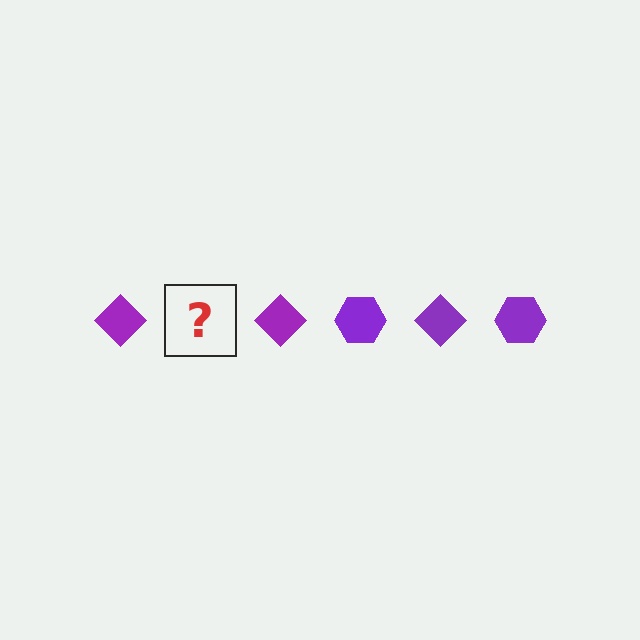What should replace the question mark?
The question mark should be replaced with a purple hexagon.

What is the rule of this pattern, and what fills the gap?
The rule is that the pattern cycles through diamond, hexagon shapes in purple. The gap should be filled with a purple hexagon.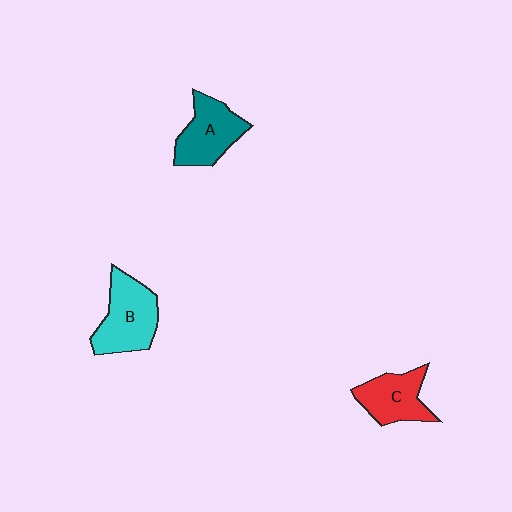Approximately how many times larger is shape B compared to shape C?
Approximately 1.3 times.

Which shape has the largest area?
Shape B (cyan).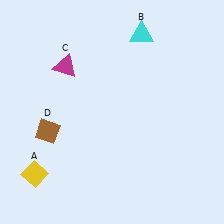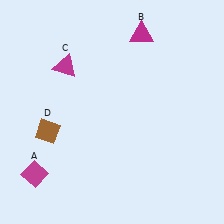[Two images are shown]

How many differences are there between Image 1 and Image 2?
There are 2 differences between the two images.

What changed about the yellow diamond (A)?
In Image 1, A is yellow. In Image 2, it changed to magenta.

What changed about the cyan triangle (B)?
In Image 1, B is cyan. In Image 2, it changed to magenta.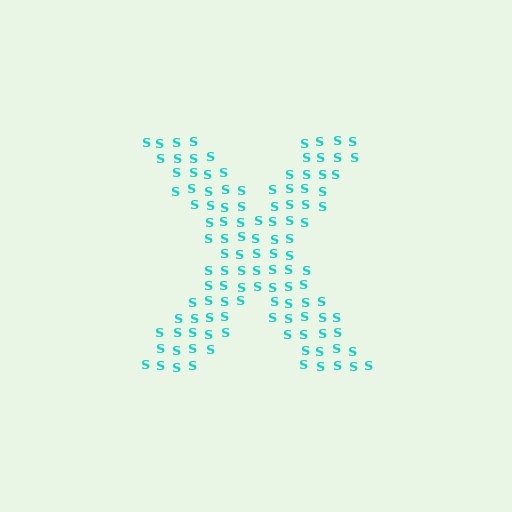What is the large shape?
The large shape is the letter X.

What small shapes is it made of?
It is made of small letter S's.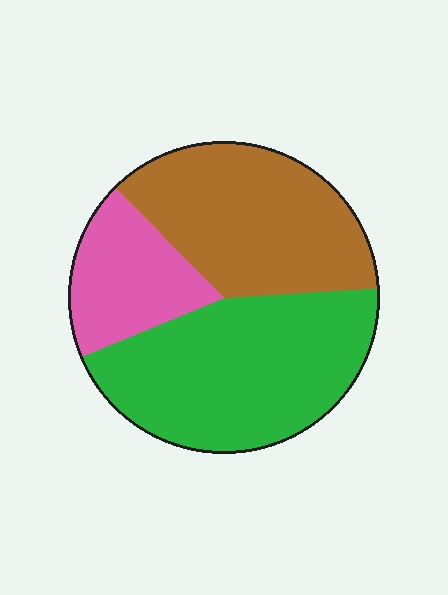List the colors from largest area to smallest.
From largest to smallest: green, brown, pink.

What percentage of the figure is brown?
Brown covers 37% of the figure.